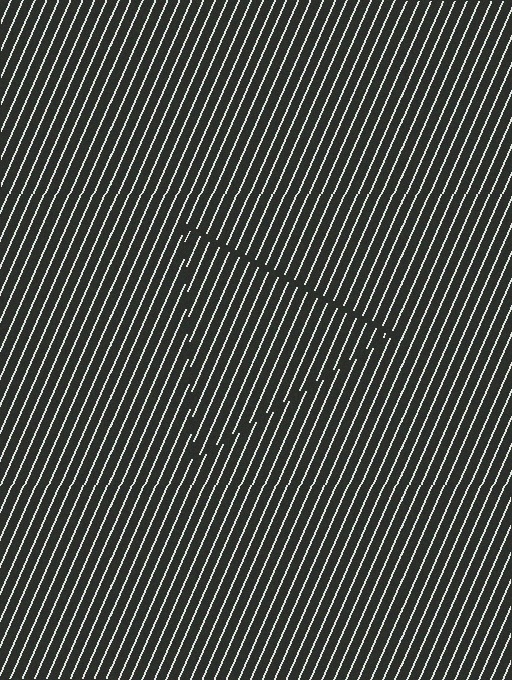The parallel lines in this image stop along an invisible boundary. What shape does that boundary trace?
An illusory triangle. The interior of the shape contains the same grating, shifted by half a period — the contour is defined by the phase discontinuity where line-ends from the inner and outer gratings abut.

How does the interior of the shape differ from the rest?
The interior of the shape contains the same grating, shifted by half a period — the contour is defined by the phase discontinuity where line-ends from the inner and outer gratings abut.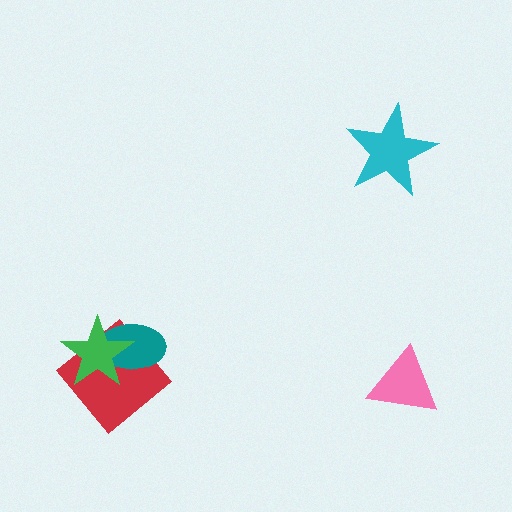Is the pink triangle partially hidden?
No, no other shape covers it.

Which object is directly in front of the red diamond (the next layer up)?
The teal ellipse is directly in front of the red diamond.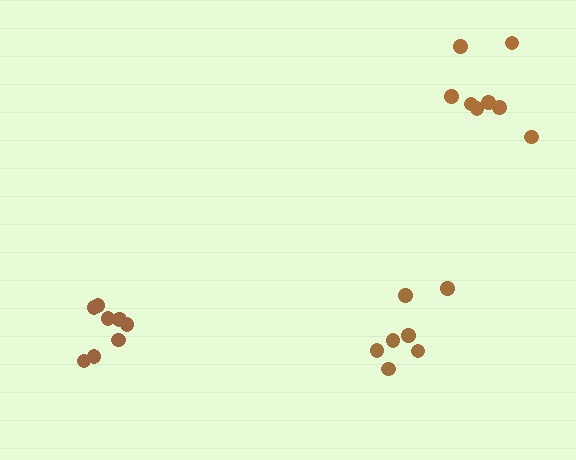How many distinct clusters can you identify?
There are 3 distinct clusters.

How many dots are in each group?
Group 1: 7 dots, Group 2: 8 dots, Group 3: 8 dots (23 total).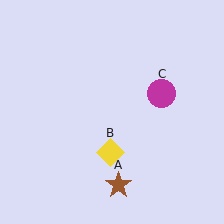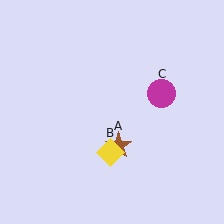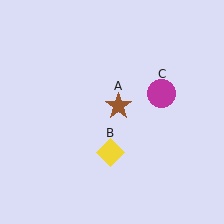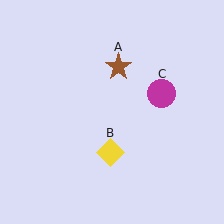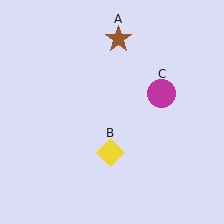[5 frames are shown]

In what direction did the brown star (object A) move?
The brown star (object A) moved up.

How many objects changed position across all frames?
1 object changed position: brown star (object A).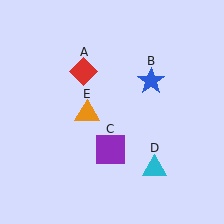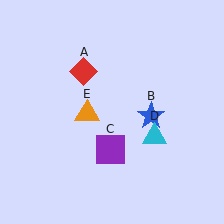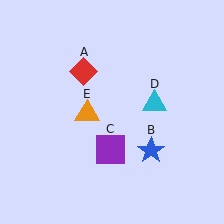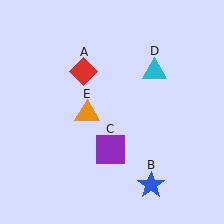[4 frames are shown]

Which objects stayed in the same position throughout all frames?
Red diamond (object A) and purple square (object C) and orange triangle (object E) remained stationary.